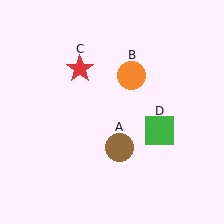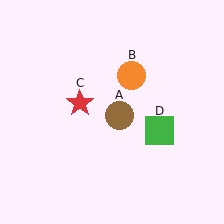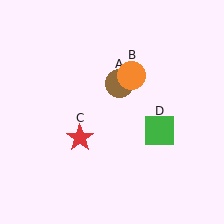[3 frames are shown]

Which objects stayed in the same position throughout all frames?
Orange circle (object B) and green square (object D) remained stationary.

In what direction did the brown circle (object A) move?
The brown circle (object A) moved up.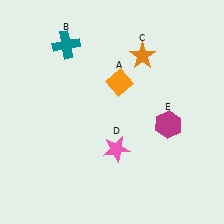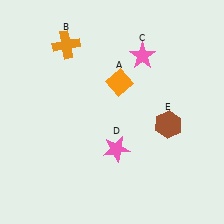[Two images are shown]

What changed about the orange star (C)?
In Image 1, C is orange. In Image 2, it changed to pink.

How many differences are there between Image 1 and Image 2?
There are 3 differences between the two images.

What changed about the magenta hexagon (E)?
In Image 1, E is magenta. In Image 2, it changed to brown.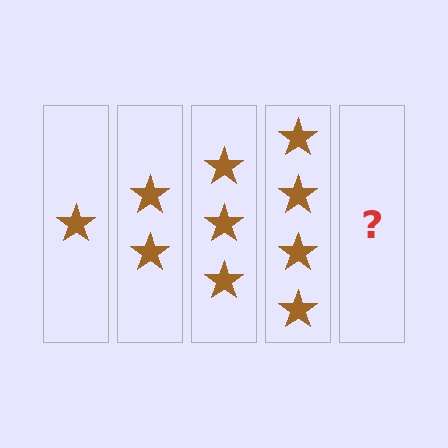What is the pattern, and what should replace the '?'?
The pattern is that each step adds one more star. The '?' should be 5 stars.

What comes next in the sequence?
The next element should be 5 stars.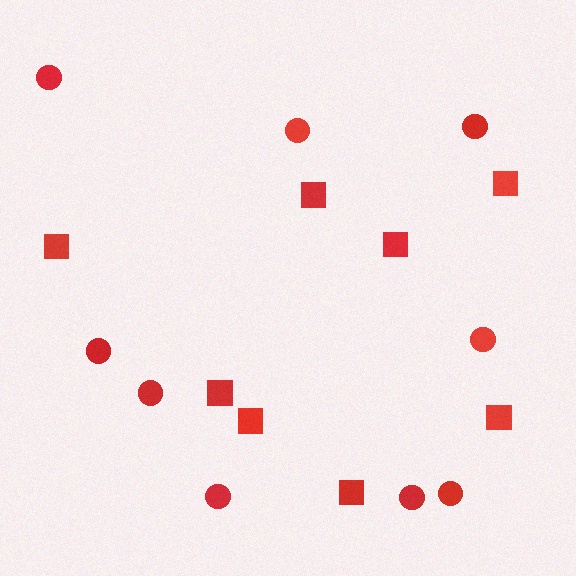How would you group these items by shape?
There are 2 groups: one group of squares (8) and one group of circles (9).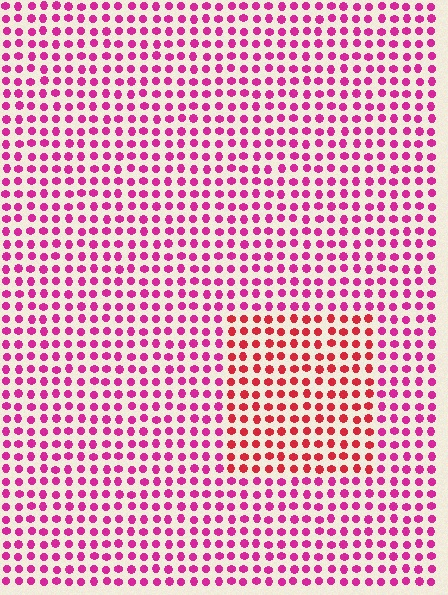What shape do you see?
I see a rectangle.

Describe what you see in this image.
The image is filled with small magenta elements in a uniform arrangement. A rectangle-shaped region is visible where the elements are tinted to a slightly different hue, forming a subtle color boundary.